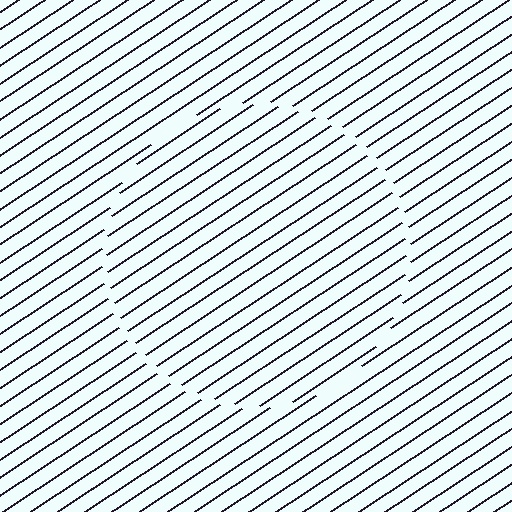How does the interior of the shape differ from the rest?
The interior of the shape contains the same grating, shifted by half a period — the contour is defined by the phase discontinuity where line-ends from the inner and outer gratings abut.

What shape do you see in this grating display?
An illusory circle. The interior of the shape contains the same grating, shifted by half a period — the contour is defined by the phase discontinuity where line-ends from the inner and outer gratings abut.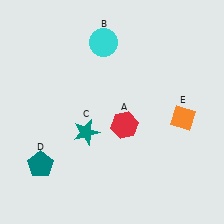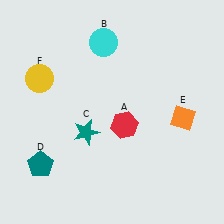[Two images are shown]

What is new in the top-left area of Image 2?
A yellow circle (F) was added in the top-left area of Image 2.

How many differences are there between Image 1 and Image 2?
There is 1 difference between the two images.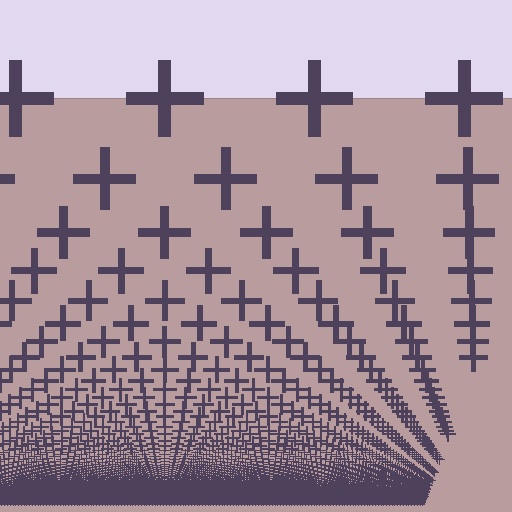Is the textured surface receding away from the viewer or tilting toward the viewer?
The surface appears to tilt toward the viewer. Texture elements get larger and sparser toward the top.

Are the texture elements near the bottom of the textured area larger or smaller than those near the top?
Smaller. The gradient is inverted — elements near the bottom are smaller and denser.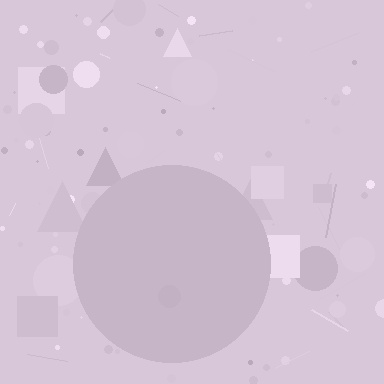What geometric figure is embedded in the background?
A circle is embedded in the background.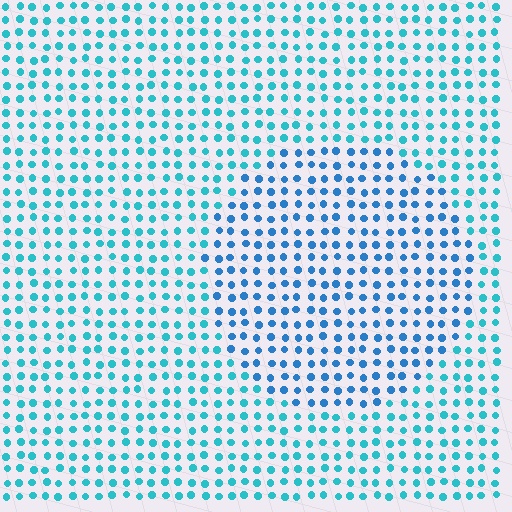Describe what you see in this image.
The image is filled with small cyan elements in a uniform arrangement. A circle-shaped region is visible where the elements are tinted to a slightly different hue, forming a subtle color boundary.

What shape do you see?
I see a circle.